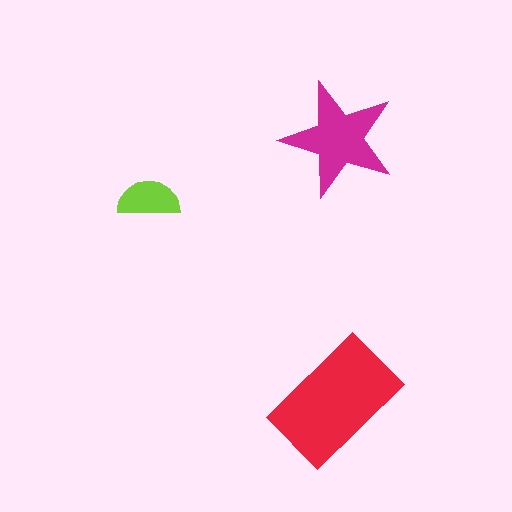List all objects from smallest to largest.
The lime semicircle, the magenta star, the red rectangle.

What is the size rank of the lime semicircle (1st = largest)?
3rd.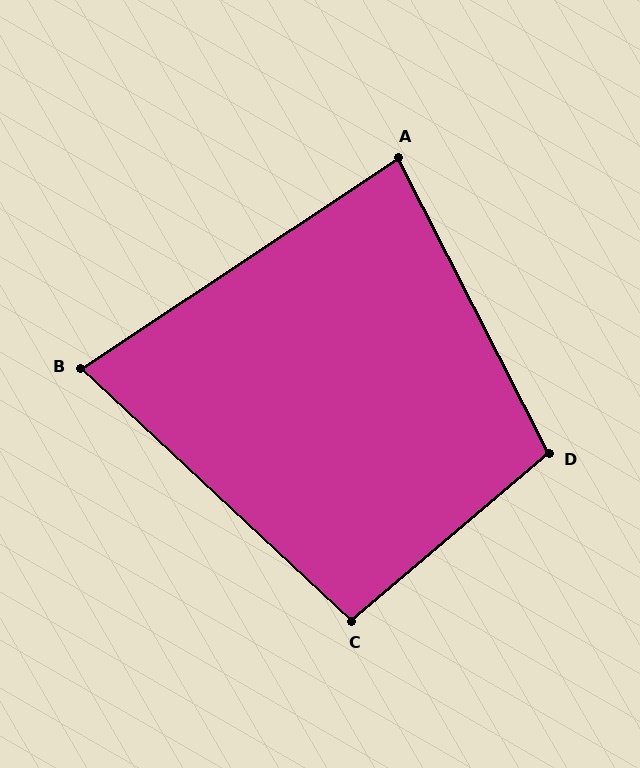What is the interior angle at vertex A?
Approximately 83 degrees (acute).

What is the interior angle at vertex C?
Approximately 97 degrees (obtuse).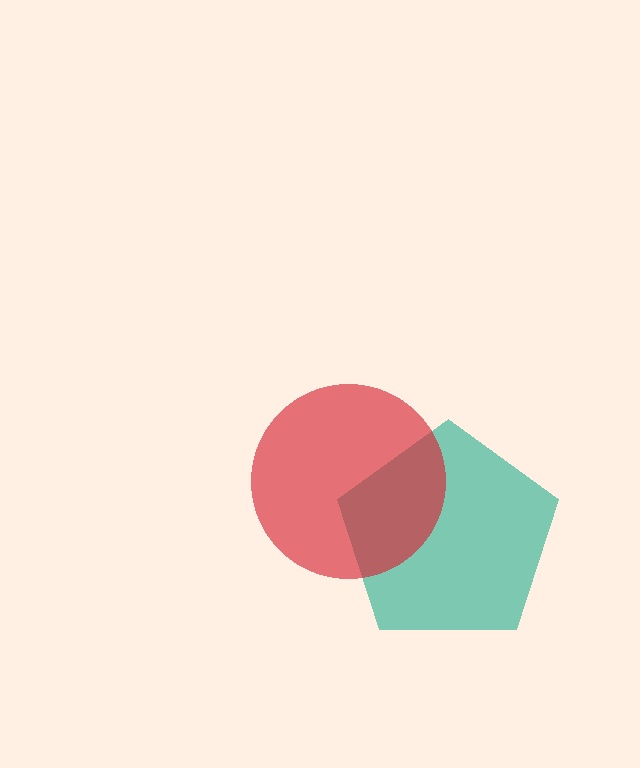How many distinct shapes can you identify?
There are 2 distinct shapes: a teal pentagon, a red circle.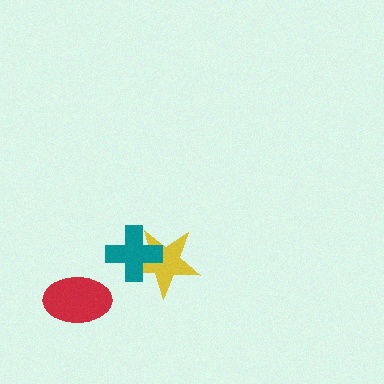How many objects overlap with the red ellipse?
0 objects overlap with the red ellipse.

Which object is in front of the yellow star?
The teal cross is in front of the yellow star.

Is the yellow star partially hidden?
Yes, it is partially covered by another shape.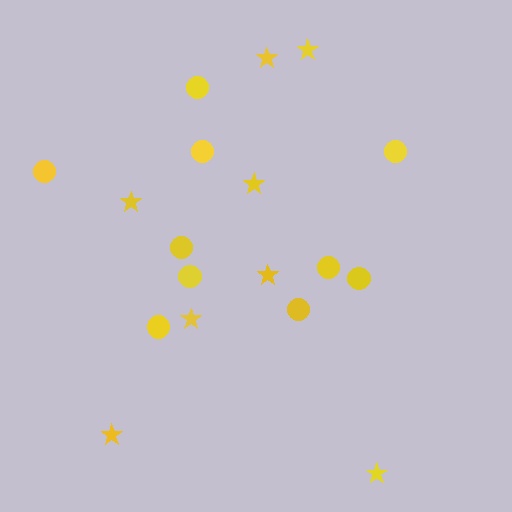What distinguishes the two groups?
There are 2 groups: one group of circles (10) and one group of stars (8).